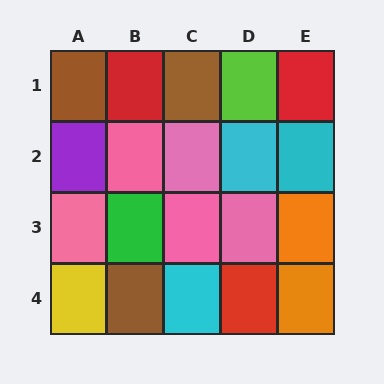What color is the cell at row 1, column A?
Brown.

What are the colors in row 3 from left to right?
Pink, green, pink, pink, orange.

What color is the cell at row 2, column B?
Pink.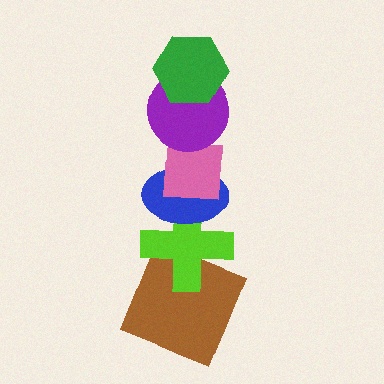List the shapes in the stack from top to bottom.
From top to bottom: the green hexagon, the purple circle, the pink square, the blue ellipse, the lime cross, the brown square.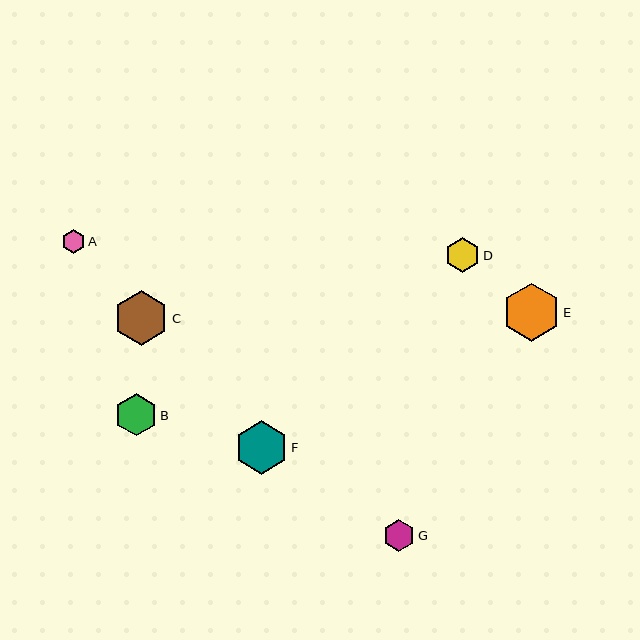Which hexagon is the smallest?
Hexagon A is the smallest with a size of approximately 23 pixels.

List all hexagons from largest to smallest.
From largest to smallest: E, C, F, B, D, G, A.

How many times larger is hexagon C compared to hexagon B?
Hexagon C is approximately 1.3 times the size of hexagon B.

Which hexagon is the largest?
Hexagon E is the largest with a size of approximately 58 pixels.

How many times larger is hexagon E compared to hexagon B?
Hexagon E is approximately 1.4 times the size of hexagon B.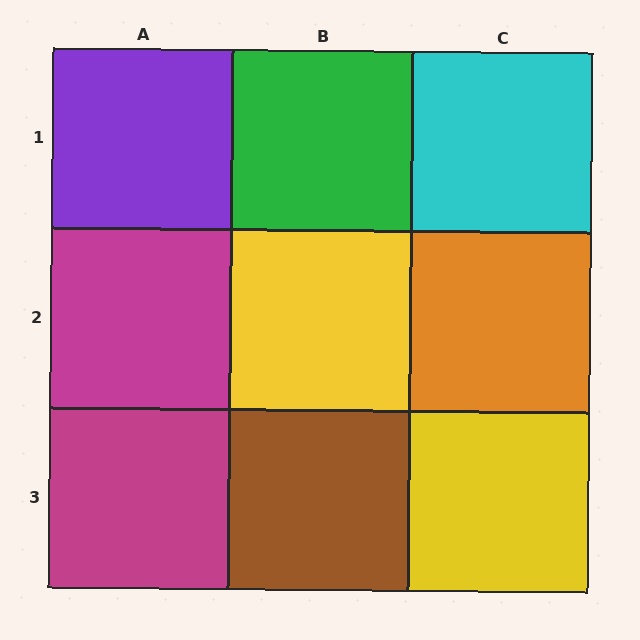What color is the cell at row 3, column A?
Magenta.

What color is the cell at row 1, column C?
Cyan.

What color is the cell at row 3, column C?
Yellow.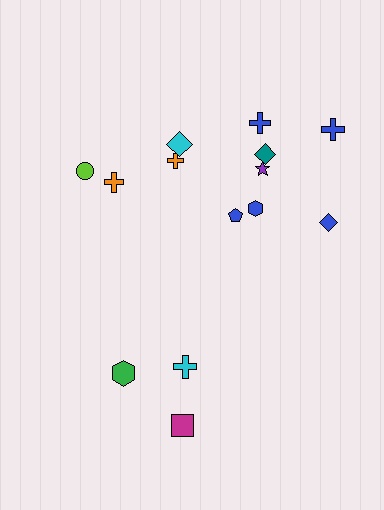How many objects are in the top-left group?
There are 4 objects.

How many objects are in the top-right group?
There are 7 objects.